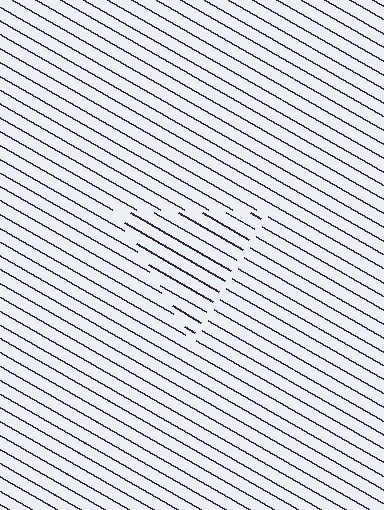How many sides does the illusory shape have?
3 sides — the line-ends trace a triangle.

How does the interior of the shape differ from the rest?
The interior of the shape contains the same grating, shifted by half a period — the contour is defined by the phase discontinuity where line-ends from the inner and outer gratings abut.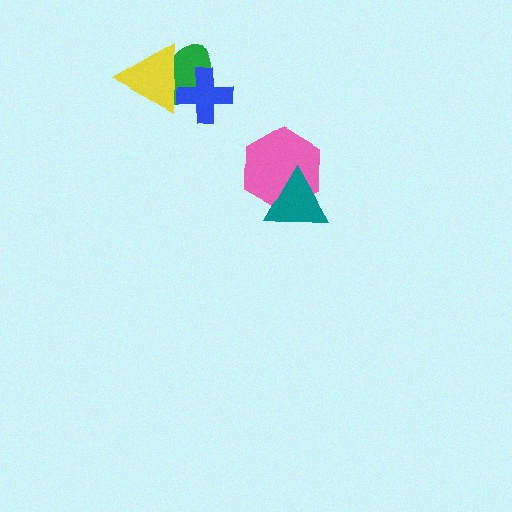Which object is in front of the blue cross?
The yellow triangle is in front of the blue cross.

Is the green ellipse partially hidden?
Yes, it is partially covered by another shape.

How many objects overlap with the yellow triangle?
2 objects overlap with the yellow triangle.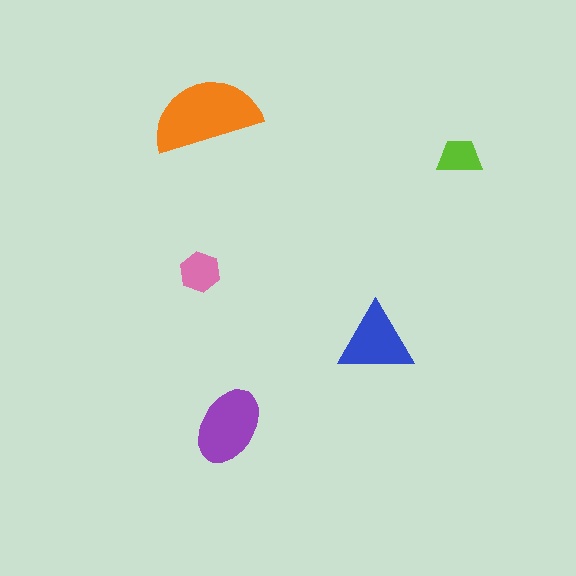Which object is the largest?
The orange semicircle.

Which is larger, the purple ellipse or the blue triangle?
The purple ellipse.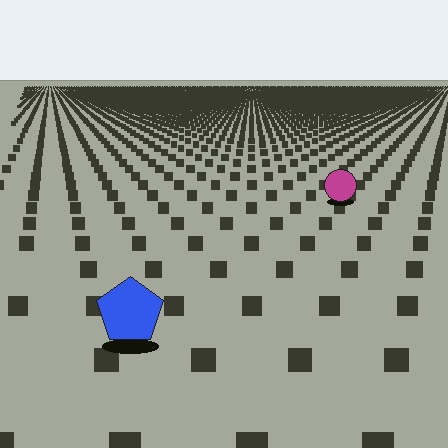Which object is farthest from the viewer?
The magenta circle is farthest from the viewer. It appears smaller and the ground texture around it is denser.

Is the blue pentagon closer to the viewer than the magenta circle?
Yes. The blue pentagon is closer — you can tell from the texture gradient: the ground texture is coarser near it.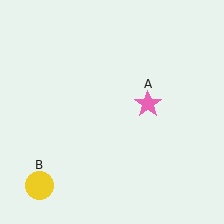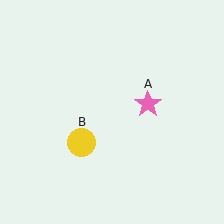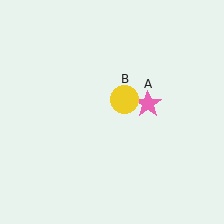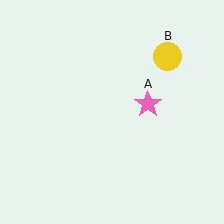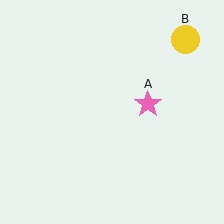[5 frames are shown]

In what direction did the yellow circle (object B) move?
The yellow circle (object B) moved up and to the right.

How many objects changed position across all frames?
1 object changed position: yellow circle (object B).